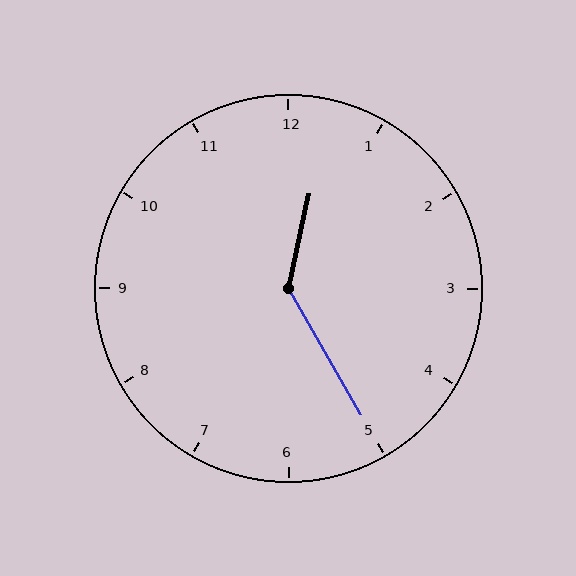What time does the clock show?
12:25.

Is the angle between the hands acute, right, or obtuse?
It is obtuse.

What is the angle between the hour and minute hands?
Approximately 138 degrees.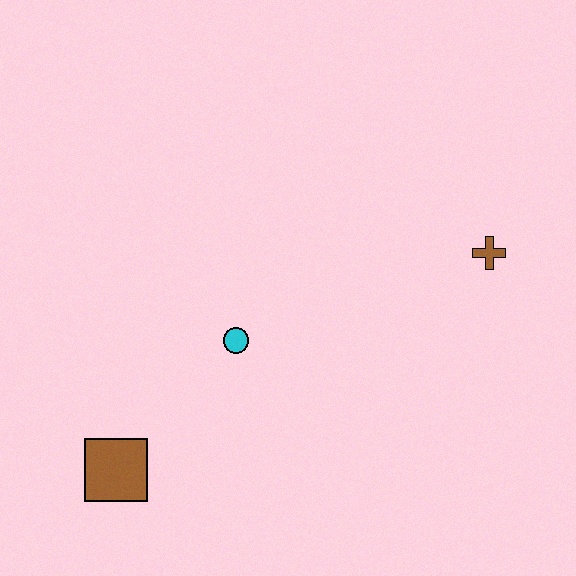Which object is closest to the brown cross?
The cyan circle is closest to the brown cross.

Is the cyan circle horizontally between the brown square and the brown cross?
Yes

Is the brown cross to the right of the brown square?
Yes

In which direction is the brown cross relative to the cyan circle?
The brown cross is to the right of the cyan circle.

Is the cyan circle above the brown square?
Yes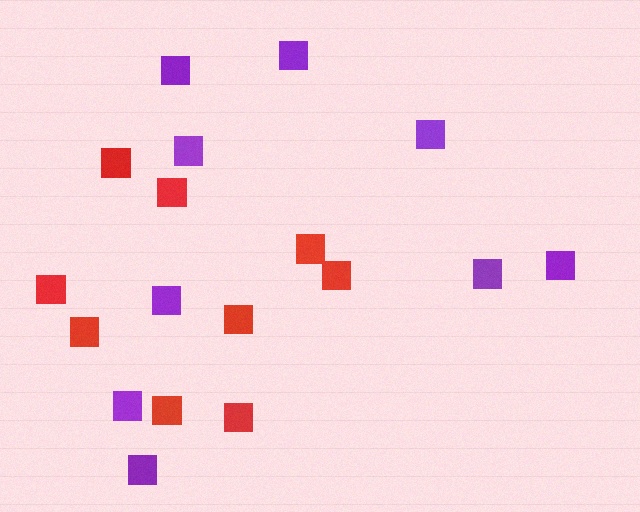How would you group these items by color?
There are 2 groups: one group of purple squares (9) and one group of red squares (9).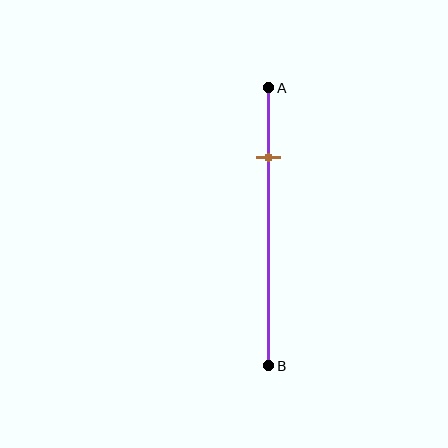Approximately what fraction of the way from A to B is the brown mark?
The brown mark is approximately 25% of the way from A to B.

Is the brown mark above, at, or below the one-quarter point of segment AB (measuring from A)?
The brown mark is approximately at the one-quarter point of segment AB.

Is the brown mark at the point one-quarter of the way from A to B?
Yes, the mark is approximately at the one-quarter point.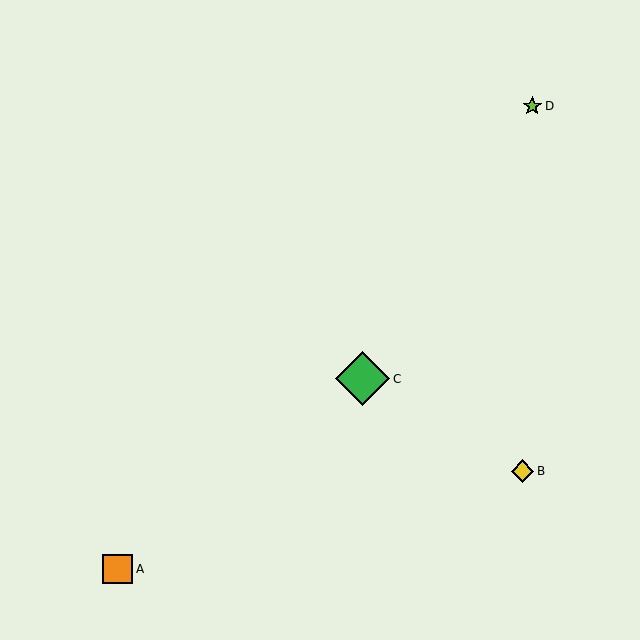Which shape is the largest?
The green diamond (labeled C) is the largest.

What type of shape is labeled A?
Shape A is an orange square.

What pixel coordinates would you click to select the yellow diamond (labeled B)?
Click at (523, 471) to select the yellow diamond B.